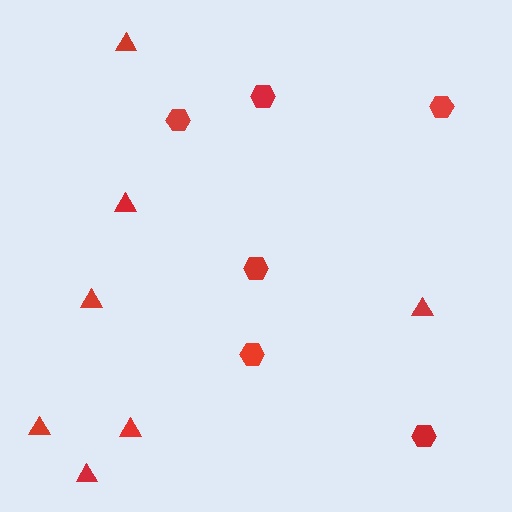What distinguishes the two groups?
There are 2 groups: one group of hexagons (6) and one group of triangles (7).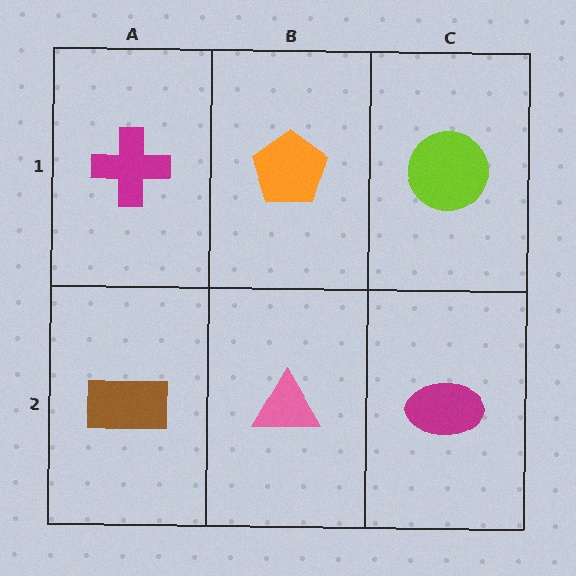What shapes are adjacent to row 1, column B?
A pink triangle (row 2, column B), a magenta cross (row 1, column A), a lime circle (row 1, column C).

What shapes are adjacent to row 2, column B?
An orange pentagon (row 1, column B), a brown rectangle (row 2, column A), a magenta ellipse (row 2, column C).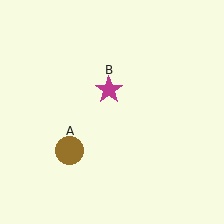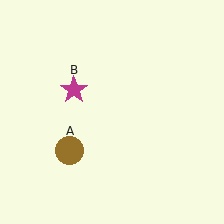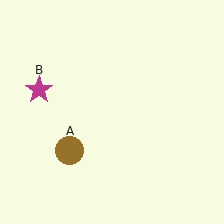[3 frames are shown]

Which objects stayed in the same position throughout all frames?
Brown circle (object A) remained stationary.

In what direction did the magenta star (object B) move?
The magenta star (object B) moved left.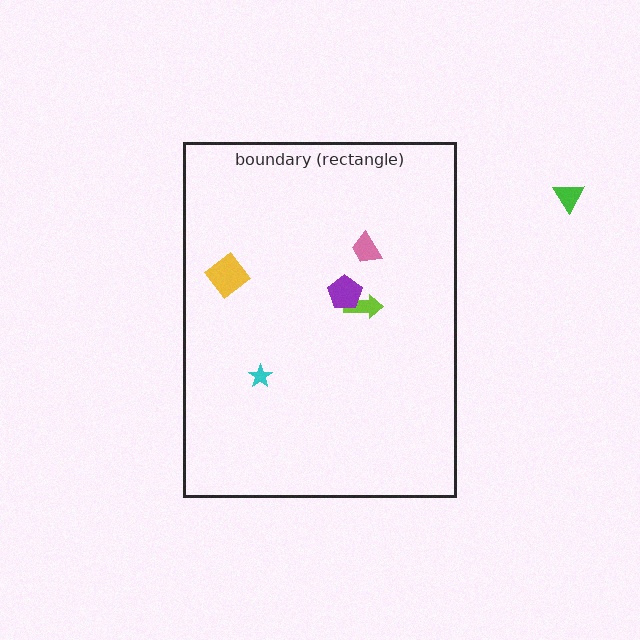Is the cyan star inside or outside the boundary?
Inside.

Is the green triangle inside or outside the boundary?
Outside.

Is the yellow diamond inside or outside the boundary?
Inside.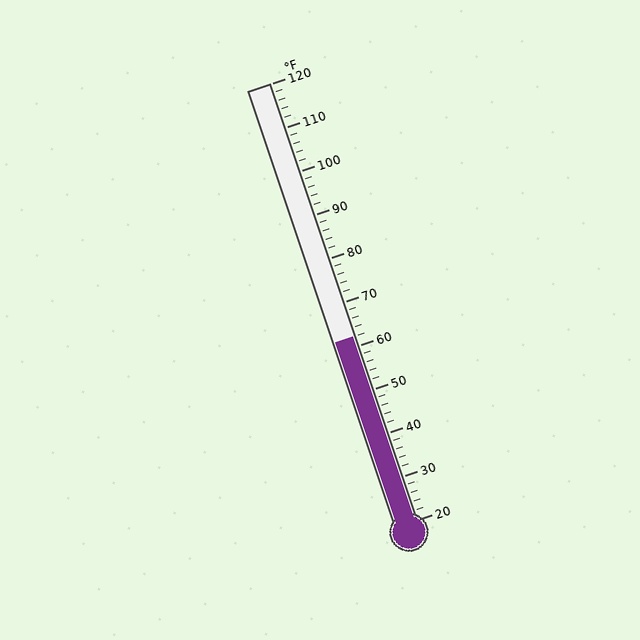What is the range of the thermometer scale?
The thermometer scale ranges from 20°F to 120°F.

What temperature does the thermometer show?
The thermometer shows approximately 62°F.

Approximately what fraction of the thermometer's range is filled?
The thermometer is filled to approximately 40% of its range.